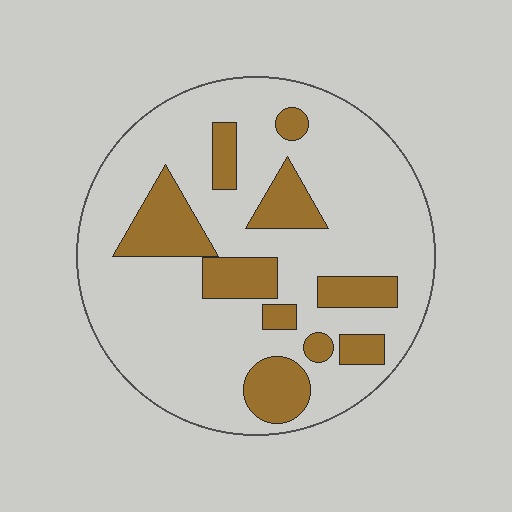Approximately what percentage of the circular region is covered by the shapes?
Approximately 25%.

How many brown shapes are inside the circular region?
10.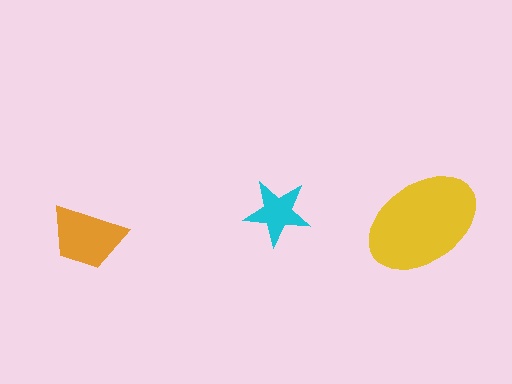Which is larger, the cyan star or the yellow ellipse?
The yellow ellipse.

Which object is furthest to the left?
The orange trapezoid is leftmost.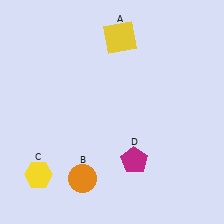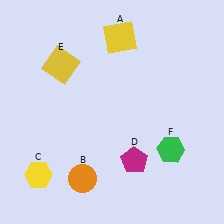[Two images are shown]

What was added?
A yellow square (E), a green hexagon (F) were added in Image 2.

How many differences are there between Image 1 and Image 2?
There are 2 differences between the two images.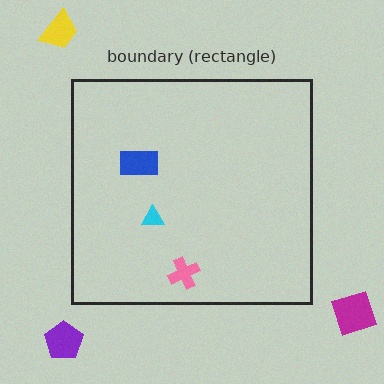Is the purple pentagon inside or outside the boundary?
Outside.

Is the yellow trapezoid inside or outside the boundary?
Outside.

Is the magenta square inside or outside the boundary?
Outside.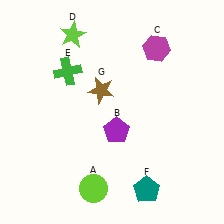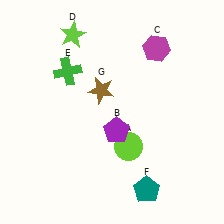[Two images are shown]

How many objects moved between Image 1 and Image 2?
1 object moved between the two images.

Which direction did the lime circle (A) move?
The lime circle (A) moved up.